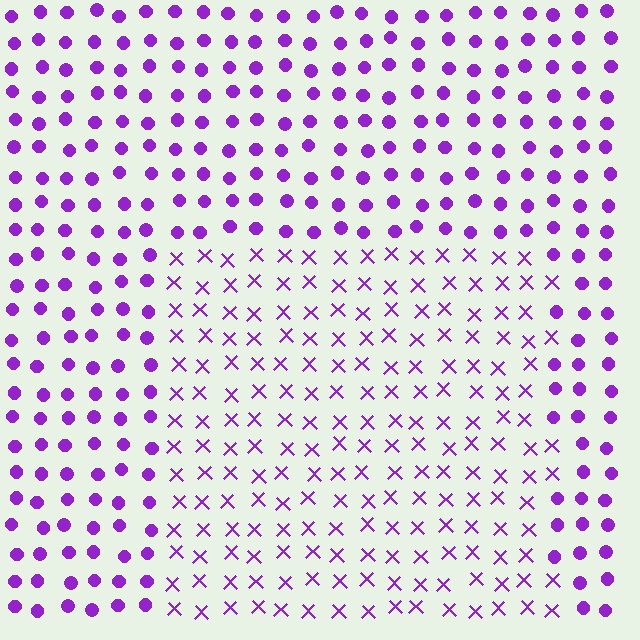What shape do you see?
I see a rectangle.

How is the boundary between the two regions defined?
The boundary is defined by a change in element shape: X marks inside vs. circles outside. All elements share the same color and spacing.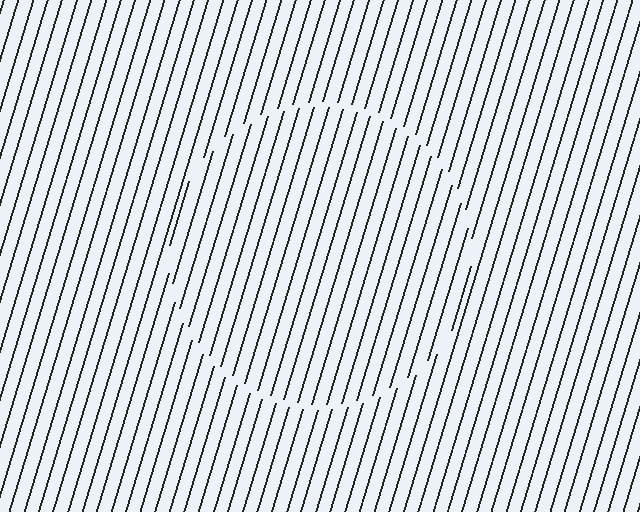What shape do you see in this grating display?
An illusory circle. The interior of the shape contains the same grating, shifted by half a period — the contour is defined by the phase discontinuity where line-ends from the inner and outer gratings abut.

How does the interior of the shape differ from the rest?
The interior of the shape contains the same grating, shifted by half a period — the contour is defined by the phase discontinuity where line-ends from the inner and outer gratings abut.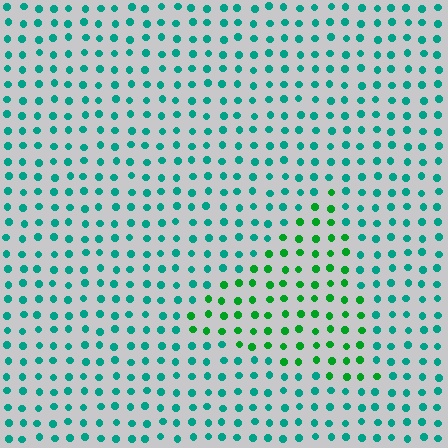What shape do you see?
I see a triangle.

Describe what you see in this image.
The image is filled with small teal elements in a uniform arrangement. A triangle-shaped region is visible where the elements are tinted to a slightly different hue, forming a subtle color boundary.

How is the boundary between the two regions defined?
The boundary is defined purely by a slight shift in hue (about 38 degrees). Spacing, size, and orientation are identical on both sides.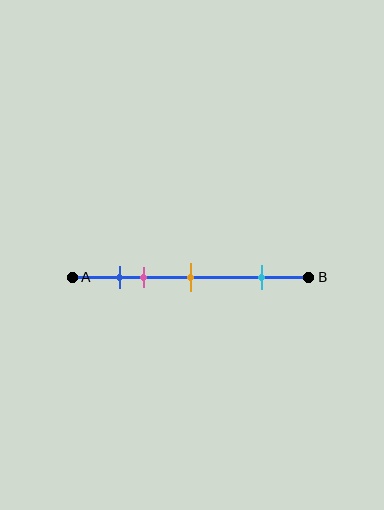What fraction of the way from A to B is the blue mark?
The blue mark is approximately 20% (0.2) of the way from A to B.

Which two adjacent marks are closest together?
The blue and pink marks are the closest adjacent pair.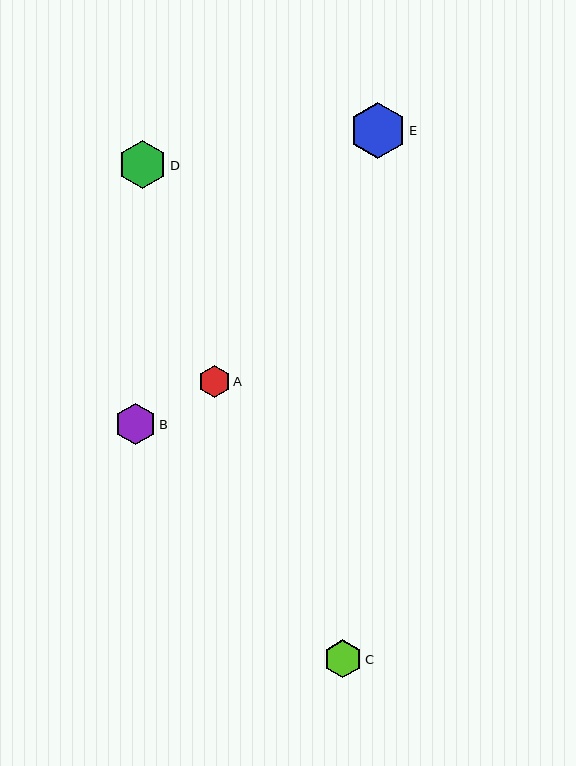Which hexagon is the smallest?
Hexagon A is the smallest with a size of approximately 32 pixels.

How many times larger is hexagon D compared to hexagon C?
Hexagon D is approximately 1.3 times the size of hexagon C.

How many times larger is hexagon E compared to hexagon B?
Hexagon E is approximately 1.4 times the size of hexagon B.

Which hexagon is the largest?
Hexagon E is the largest with a size of approximately 57 pixels.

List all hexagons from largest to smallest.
From largest to smallest: E, D, B, C, A.